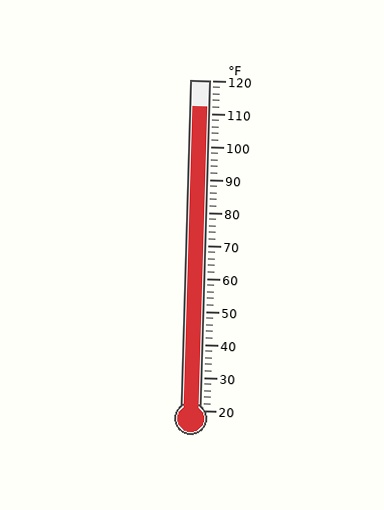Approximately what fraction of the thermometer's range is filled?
The thermometer is filled to approximately 90% of its range.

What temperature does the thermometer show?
The thermometer shows approximately 112°F.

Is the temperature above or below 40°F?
The temperature is above 40°F.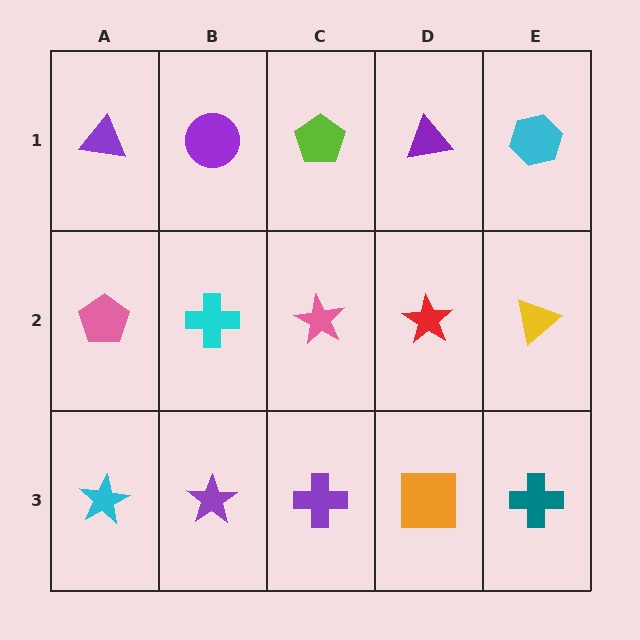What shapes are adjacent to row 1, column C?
A pink star (row 2, column C), a purple circle (row 1, column B), a purple triangle (row 1, column D).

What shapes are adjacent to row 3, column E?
A yellow triangle (row 2, column E), an orange square (row 3, column D).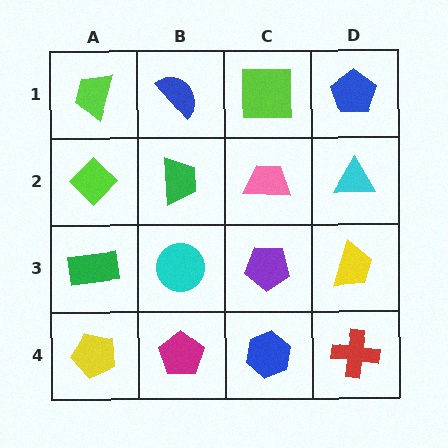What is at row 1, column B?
A blue semicircle.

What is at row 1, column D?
A blue pentagon.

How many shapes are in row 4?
4 shapes.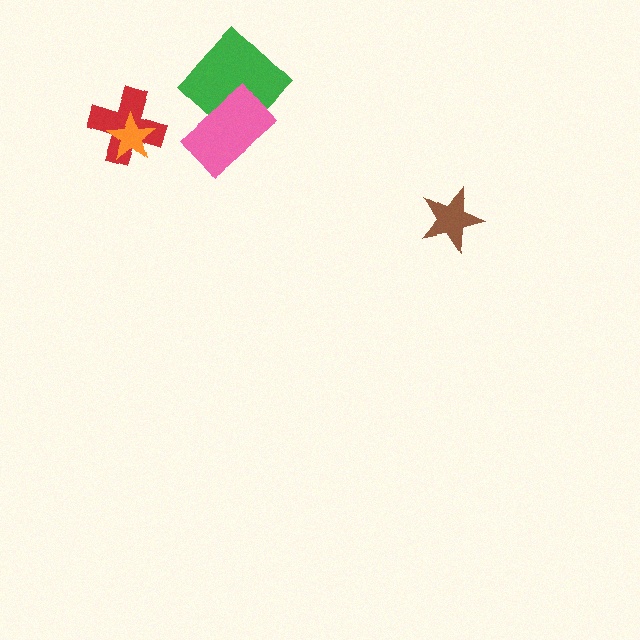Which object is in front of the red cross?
The orange star is in front of the red cross.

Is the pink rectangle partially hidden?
No, no other shape covers it.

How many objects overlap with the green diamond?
1 object overlaps with the green diamond.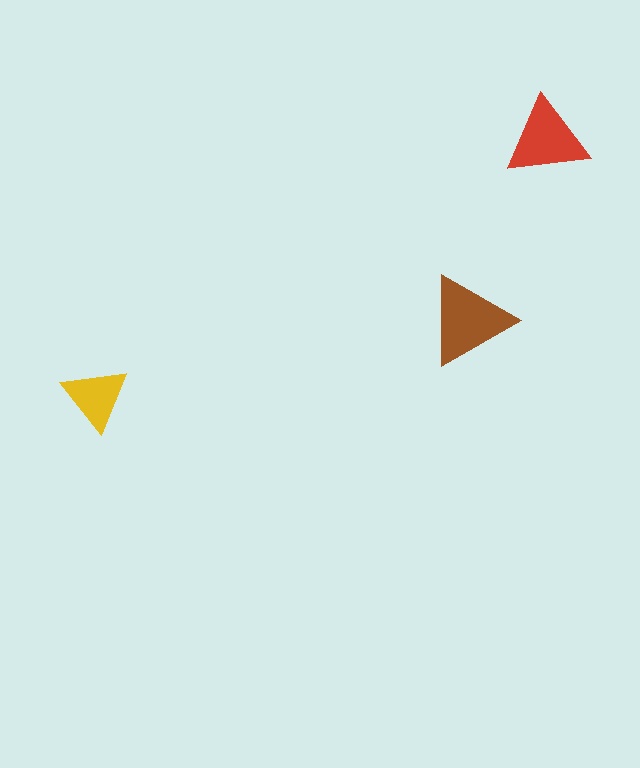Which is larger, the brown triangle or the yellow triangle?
The brown one.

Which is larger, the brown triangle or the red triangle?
The brown one.